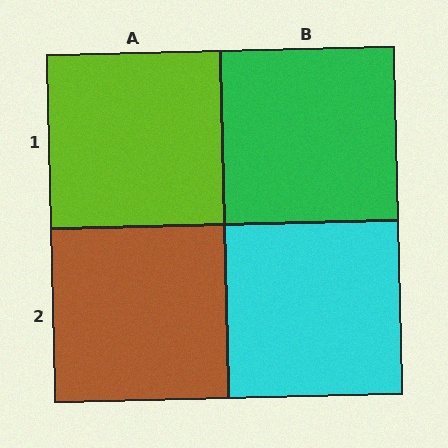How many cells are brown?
1 cell is brown.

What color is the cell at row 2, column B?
Cyan.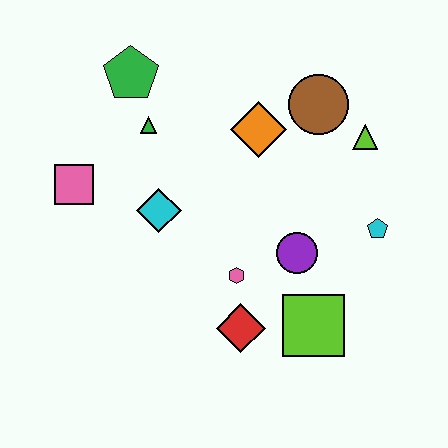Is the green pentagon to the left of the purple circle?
Yes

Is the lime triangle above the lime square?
Yes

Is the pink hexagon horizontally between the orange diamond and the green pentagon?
Yes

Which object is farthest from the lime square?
The green pentagon is farthest from the lime square.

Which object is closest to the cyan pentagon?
The purple circle is closest to the cyan pentagon.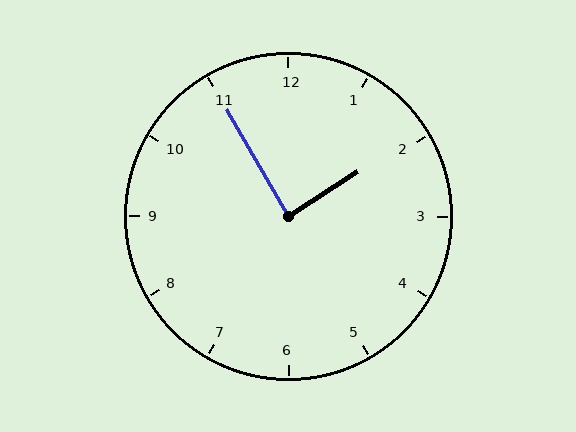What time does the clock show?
1:55.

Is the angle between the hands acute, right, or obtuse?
It is right.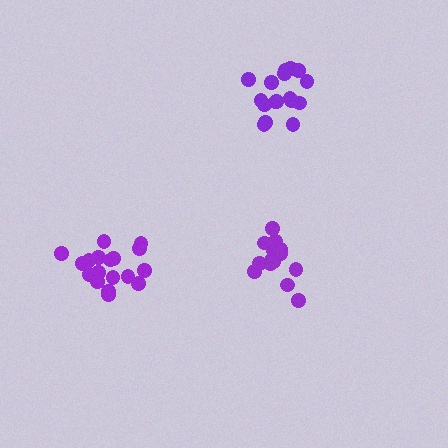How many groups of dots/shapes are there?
There are 3 groups.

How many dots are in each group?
Group 1: 16 dots, Group 2: 18 dots, Group 3: 17 dots (51 total).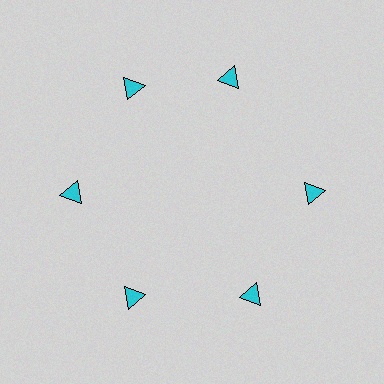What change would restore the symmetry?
The symmetry would be restored by rotating it back into even spacing with its neighbors so that all 6 triangles sit at equal angles and equal distance from the center.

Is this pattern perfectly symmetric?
No. The 6 cyan triangles are arranged in a ring, but one element near the 1 o'clock position is rotated out of alignment along the ring, breaking the 6-fold rotational symmetry.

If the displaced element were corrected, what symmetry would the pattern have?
It would have 6-fold rotational symmetry — the pattern would map onto itself every 60 degrees.